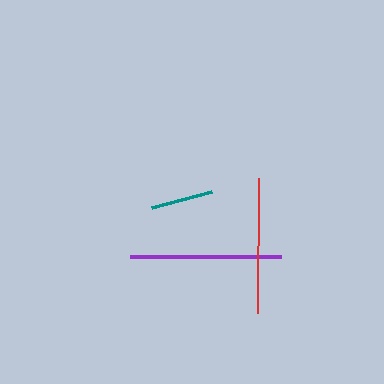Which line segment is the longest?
The purple line is the longest at approximately 150 pixels.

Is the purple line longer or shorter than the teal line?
The purple line is longer than the teal line.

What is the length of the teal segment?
The teal segment is approximately 62 pixels long.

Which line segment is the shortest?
The teal line is the shortest at approximately 62 pixels.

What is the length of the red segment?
The red segment is approximately 135 pixels long.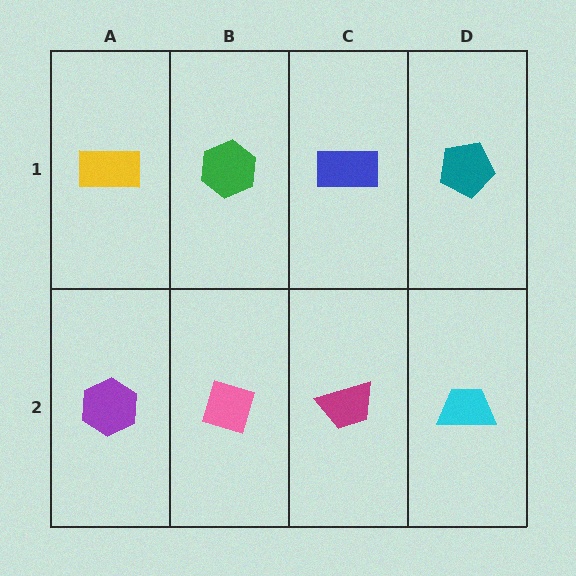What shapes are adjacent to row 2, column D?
A teal pentagon (row 1, column D), a magenta trapezoid (row 2, column C).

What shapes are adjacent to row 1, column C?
A magenta trapezoid (row 2, column C), a green hexagon (row 1, column B), a teal pentagon (row 1, column D).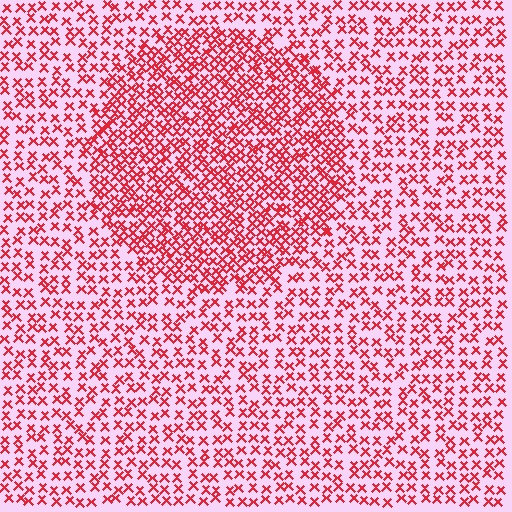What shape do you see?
I see a circle.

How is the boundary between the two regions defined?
The boundary is defined by a change in element density (approximately 1.8x ratio). All elements are the same color, size, and shape.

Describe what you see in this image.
The image contains small red elements arranged at two different densities. A circle-shaped region is visible where the elements are more densely packed than the surrounding area.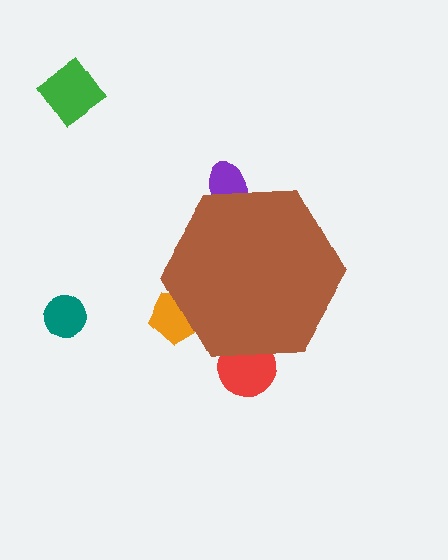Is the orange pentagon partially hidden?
Yes, the orange pentagon is partially hidden behind the brown hexagon.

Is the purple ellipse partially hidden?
Yes, the purple ellipse is partially hidden behind the brown hexagon.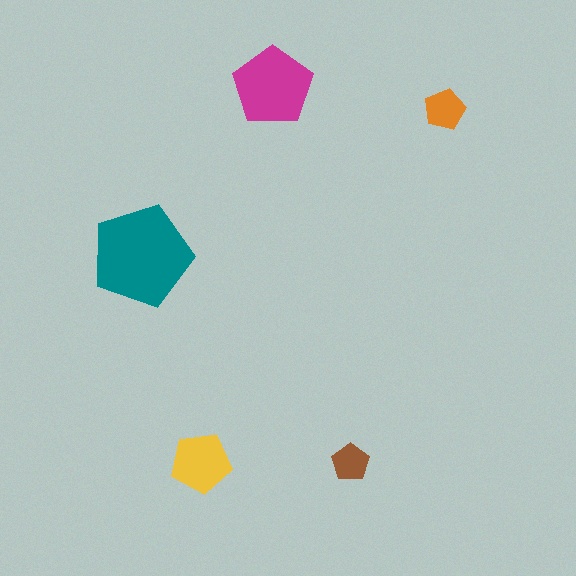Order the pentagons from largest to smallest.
the teal one, the magenta one, the yellow one, the orange one, the brown one.